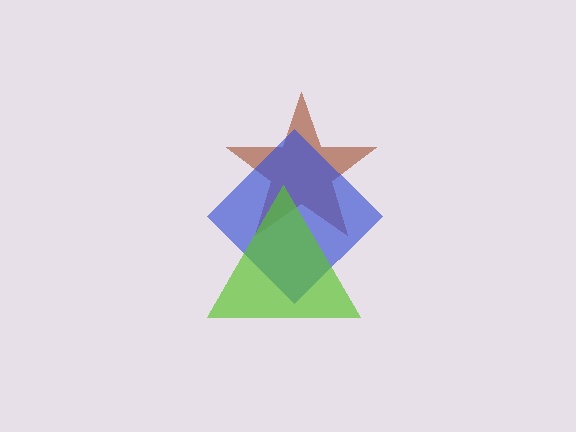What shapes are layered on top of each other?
The layered shapes are: a brown star, a blue diamond, a lime triangle.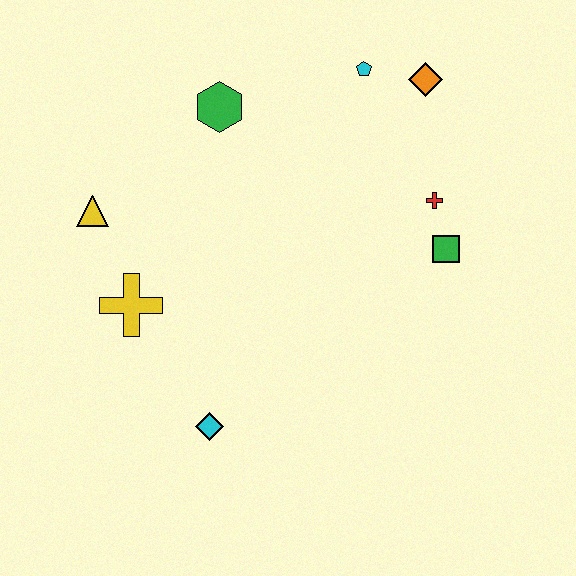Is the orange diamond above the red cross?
Yes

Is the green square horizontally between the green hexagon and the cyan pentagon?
No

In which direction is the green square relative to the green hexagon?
The green square is to the right of the green hexagon.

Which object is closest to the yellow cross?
The yellow triangle is closest to the yellow cross.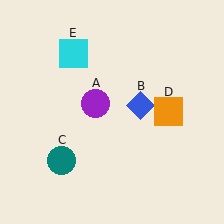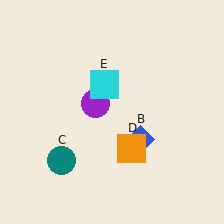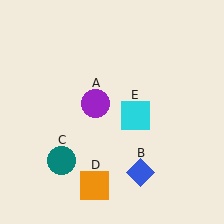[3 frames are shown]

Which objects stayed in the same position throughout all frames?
Purple circle (object A) and teal circle (object C) remained stationary.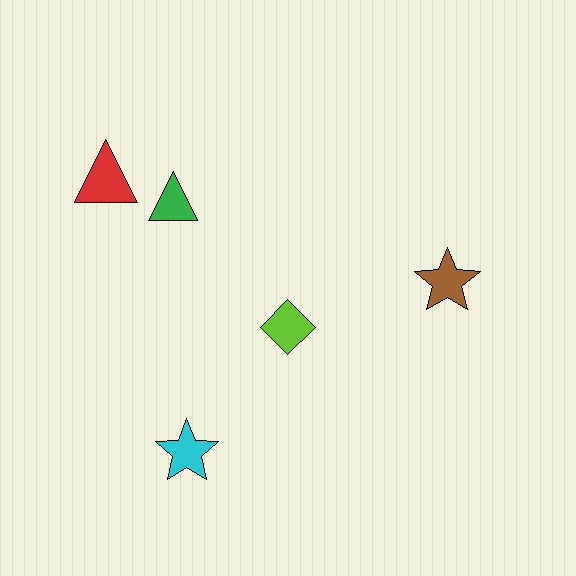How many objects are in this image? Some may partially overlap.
There are 5 objects.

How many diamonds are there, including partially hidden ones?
There is 1 diamond.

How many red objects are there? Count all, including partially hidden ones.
There is 1 red object.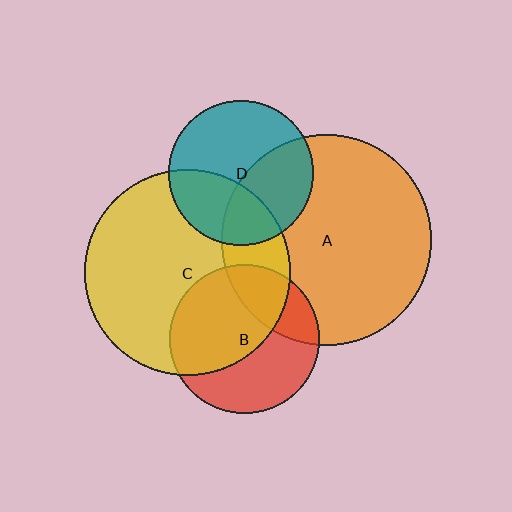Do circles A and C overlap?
Yes.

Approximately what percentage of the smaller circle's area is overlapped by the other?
Approximately 20%.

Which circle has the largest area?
Circle A (orange).